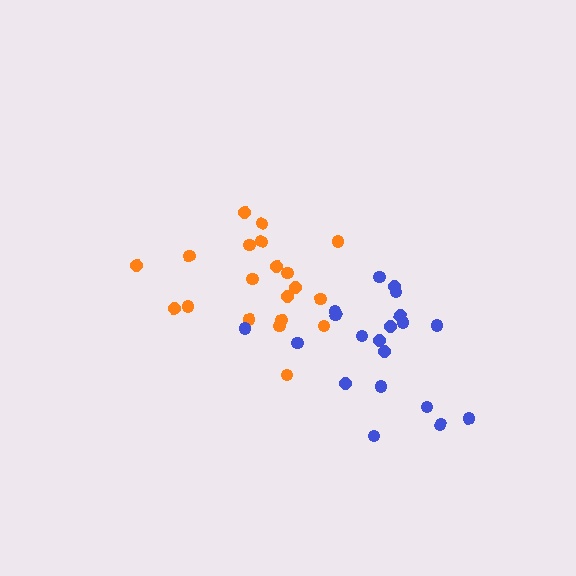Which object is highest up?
The orange cluster is topmost.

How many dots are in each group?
Group 1: 20 dots, Group 2: 20 dots (40 total).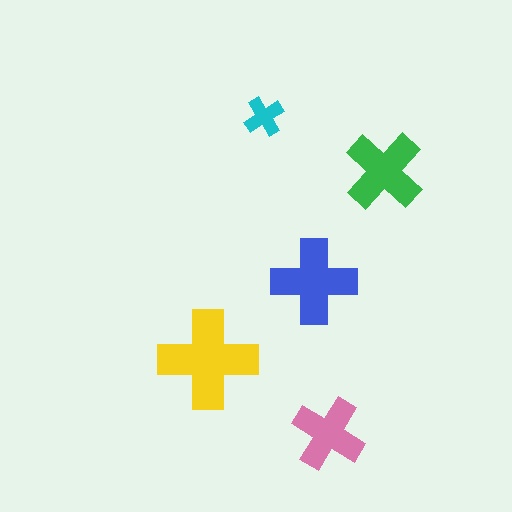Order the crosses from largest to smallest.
the yellow one, the blue one, the green one, the pink one, the cyan one.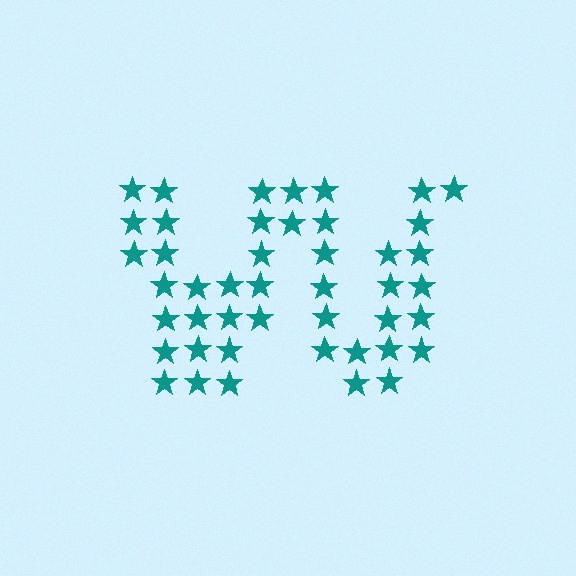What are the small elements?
The small elements are stars.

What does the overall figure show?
The overall figure shows the letter W.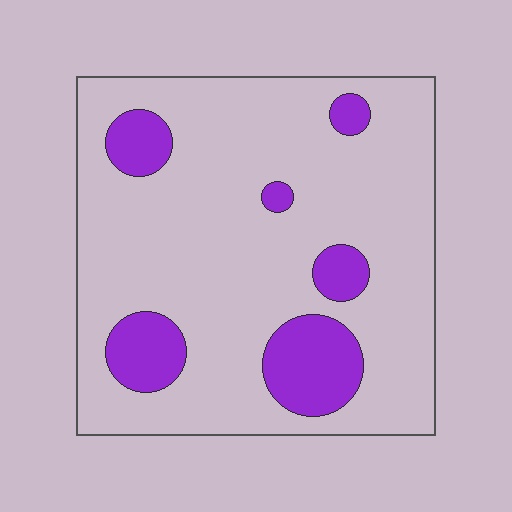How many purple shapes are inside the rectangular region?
6.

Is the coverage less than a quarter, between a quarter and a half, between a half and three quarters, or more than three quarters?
Less than a quarter.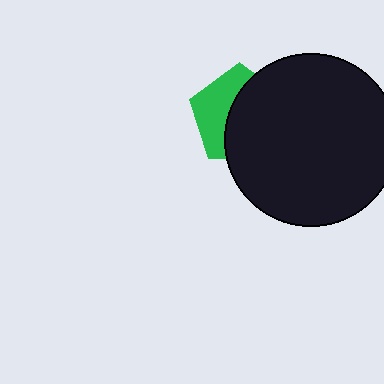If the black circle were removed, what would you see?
You would see the complete green pentagon.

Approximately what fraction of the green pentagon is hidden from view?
Roughly 59% of the green pentagon is hidden behind the black circle.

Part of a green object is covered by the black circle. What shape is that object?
It is a pentagon.